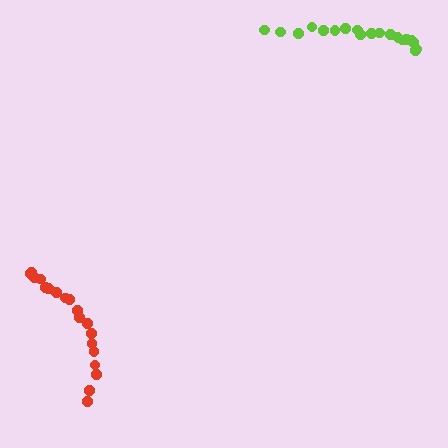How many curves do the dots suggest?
There are 2 distinct paths.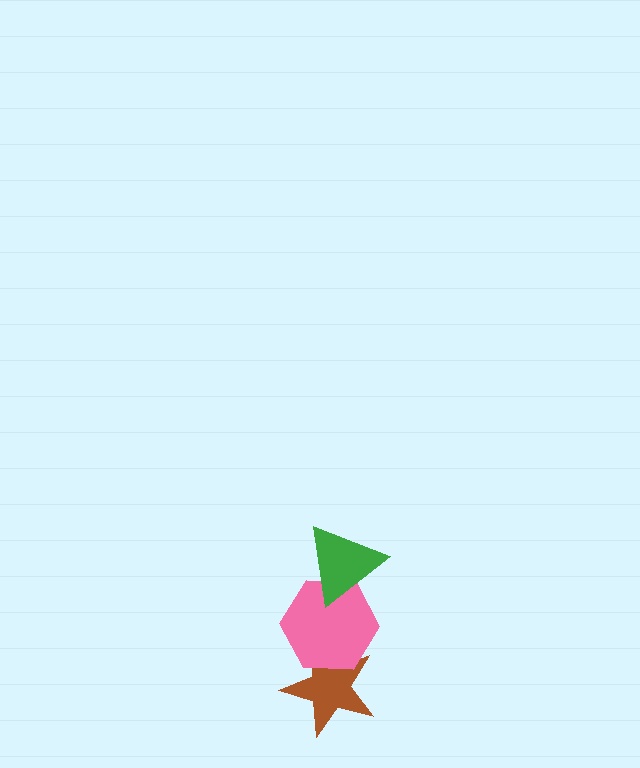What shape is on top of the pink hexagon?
The green triangle is on top of the pink hexagon.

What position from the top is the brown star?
The brown star is 3rd from the top.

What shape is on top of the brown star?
The pink hexagon is on top of the brown star.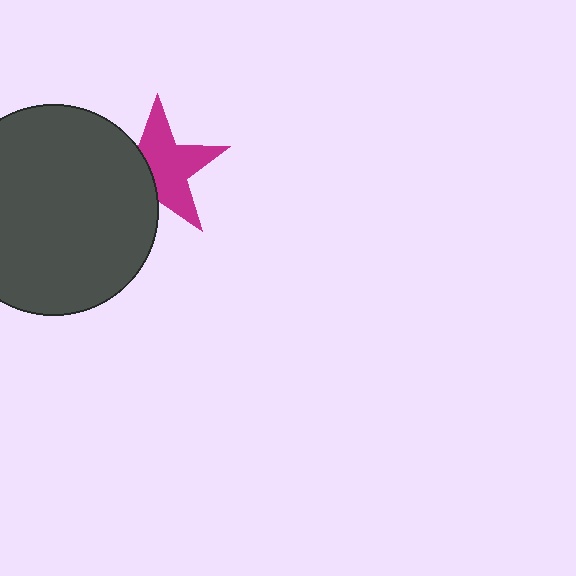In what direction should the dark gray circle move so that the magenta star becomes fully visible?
The dark gray circle should move left. That is the shortest direction to clear the overlap and leave the magenta star fully visible.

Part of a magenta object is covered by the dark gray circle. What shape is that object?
It is a star.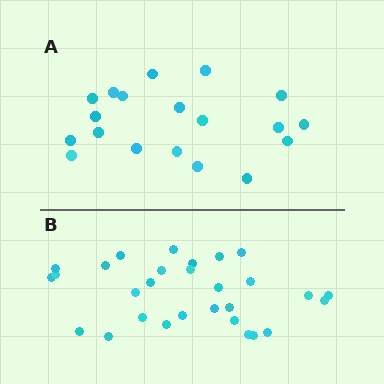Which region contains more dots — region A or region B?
Region B (the bottom region) has more dots.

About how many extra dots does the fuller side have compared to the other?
Region B has roughly 10 or so more dots than region A.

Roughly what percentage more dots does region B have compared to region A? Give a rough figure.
About 55% more.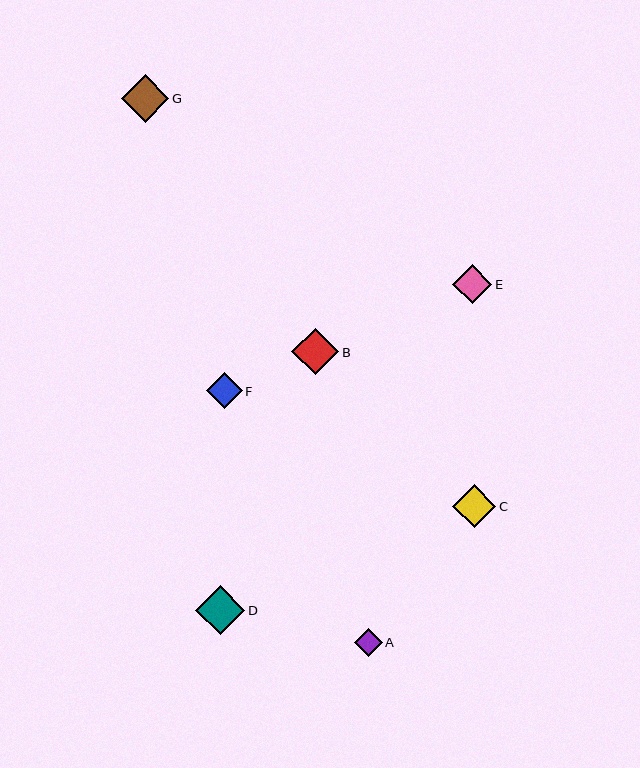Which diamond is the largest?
Diamond D is the largest with a size of approximately 49 pixels.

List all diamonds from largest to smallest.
From largest to smallest: D, G, B, C, E, F, A.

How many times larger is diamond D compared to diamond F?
Diamond D is approximately 1.3 times the size of diamond F.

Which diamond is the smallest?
Diamond A is the smallest with a size of approximately 28 pixels.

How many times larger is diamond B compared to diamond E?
Diamond B is approximately 1.2 times the size of diamond E.